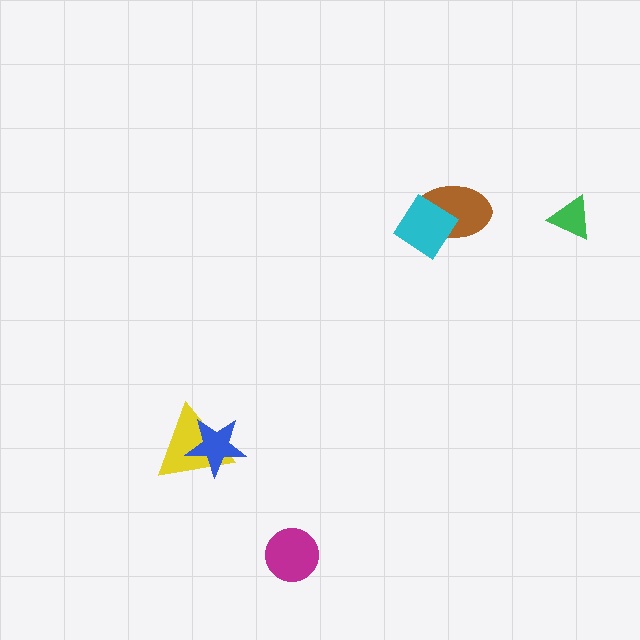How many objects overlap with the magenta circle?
0 objects overlap with the magenta circle.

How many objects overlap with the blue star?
1 object overlaps with the blue star.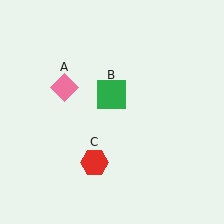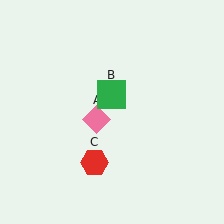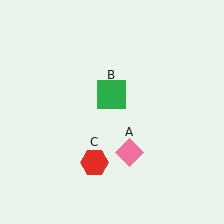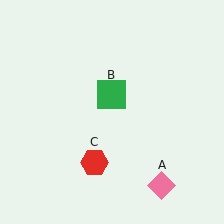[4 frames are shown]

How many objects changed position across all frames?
1 object changed position: pink diamond (object A).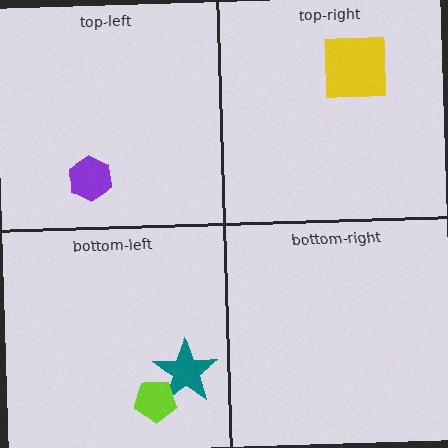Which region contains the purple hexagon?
The top-left region.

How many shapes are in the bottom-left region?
2.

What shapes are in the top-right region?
The yellow square.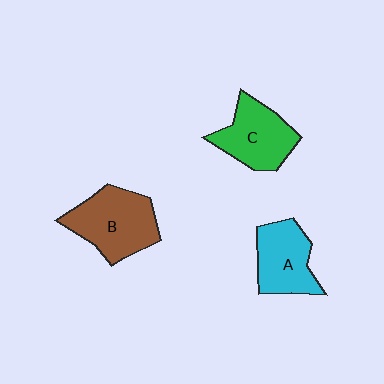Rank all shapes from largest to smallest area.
From largest to smallest: B (brown), C (green), A (cyan).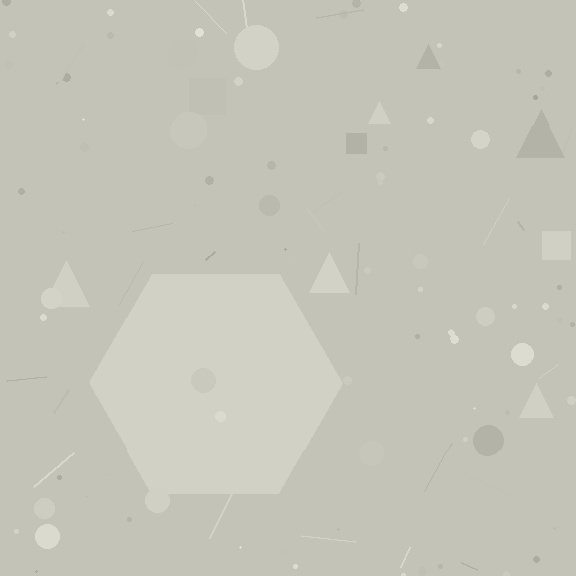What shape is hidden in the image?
A hexagon is hidden in the image.